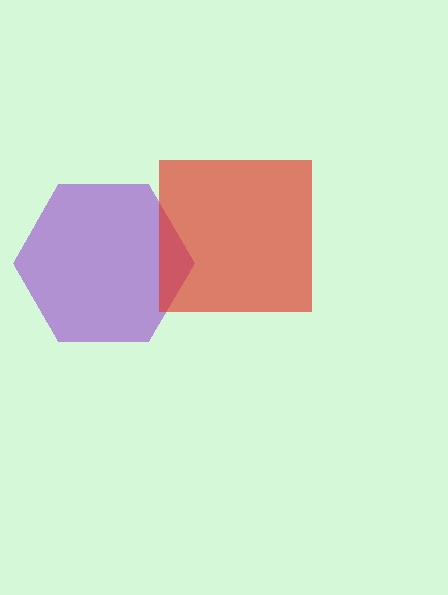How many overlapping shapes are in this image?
There are 2 overlapping shapes in the image.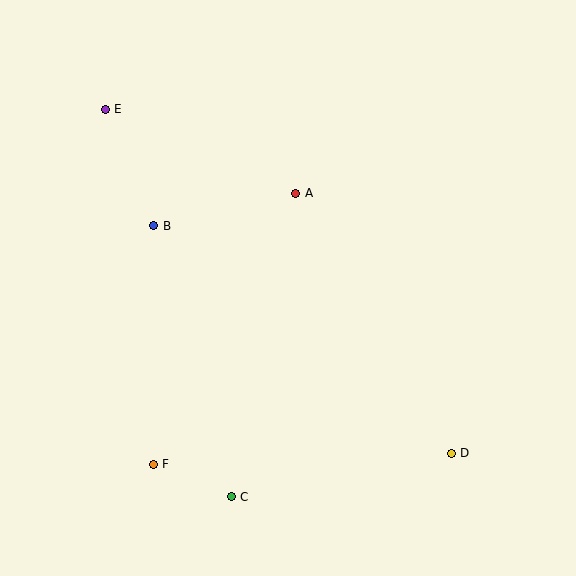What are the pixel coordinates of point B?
Point B is at (154, 226).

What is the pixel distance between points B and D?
The distance between B and D is 375 pixels.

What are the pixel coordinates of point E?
Point E is at (105, 109).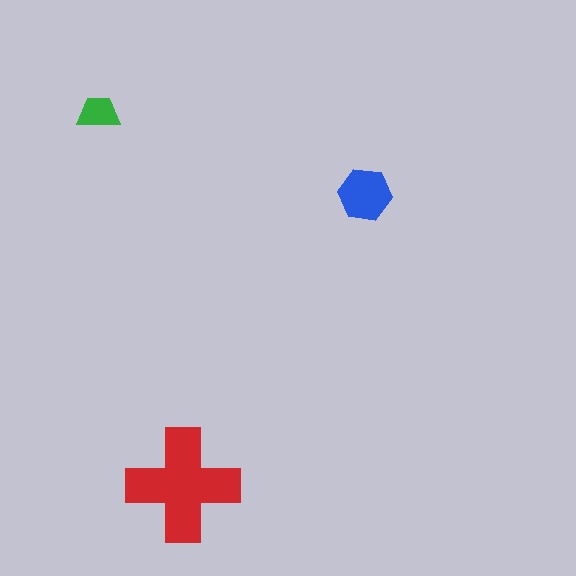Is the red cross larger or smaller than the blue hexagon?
Larger.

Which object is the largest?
The red cross.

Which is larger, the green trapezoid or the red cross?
The red cross.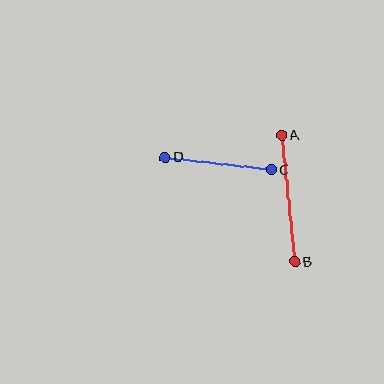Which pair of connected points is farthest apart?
Points A and B are farthest apart.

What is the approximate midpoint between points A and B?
The midpoint is at approximately (288, 199) pixels.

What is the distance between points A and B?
The distance is approximately 127 pixels.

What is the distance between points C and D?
The distance is approximately 107 pixels.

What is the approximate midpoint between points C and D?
The midpoint is at approximately (218, 164) pixels.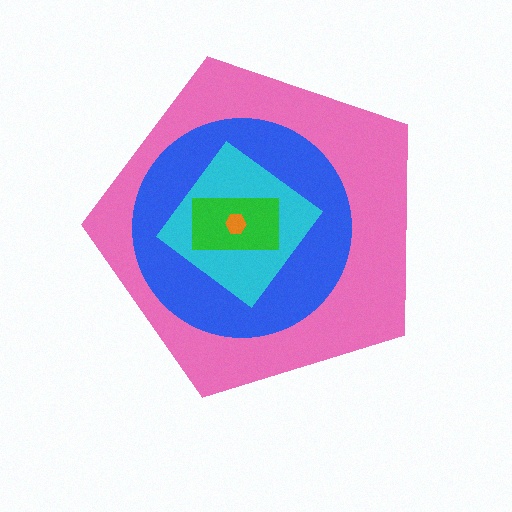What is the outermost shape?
The pink pentagon.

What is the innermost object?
The orange hexagon.